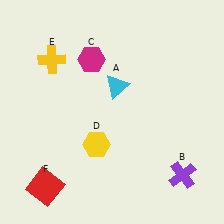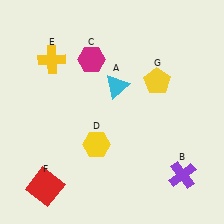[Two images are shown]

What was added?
A yellow pentagon (G) was added in Image 2.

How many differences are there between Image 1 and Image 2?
There is 1 difference between the two images.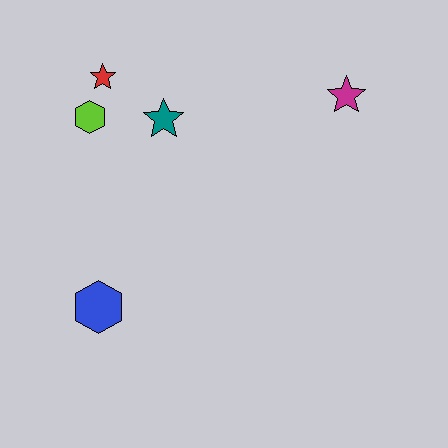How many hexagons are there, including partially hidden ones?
There are 2 hexagons.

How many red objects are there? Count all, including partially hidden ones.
There is 1 red object.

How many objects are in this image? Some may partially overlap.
There are 5 objects.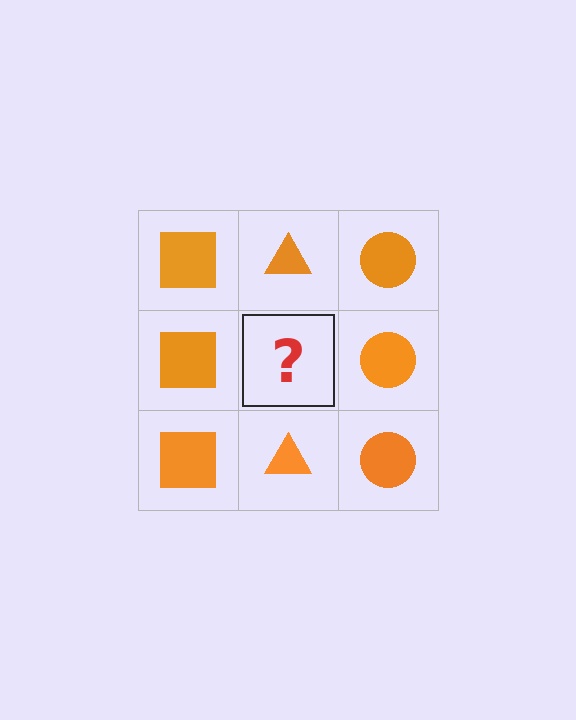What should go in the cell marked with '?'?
The missing cell should contain an orange triangle.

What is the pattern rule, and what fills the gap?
The rule is that each column has a consistent shape. The gap should be filled with an orange triangle.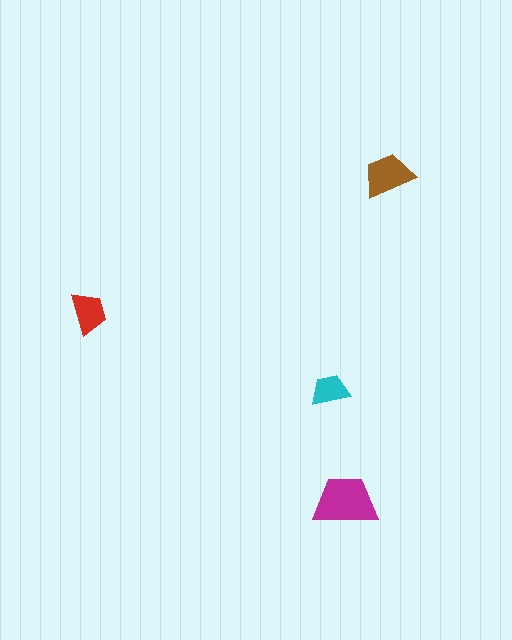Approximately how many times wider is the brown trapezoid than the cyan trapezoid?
About 1.5 times wider.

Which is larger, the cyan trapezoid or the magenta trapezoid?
The magenta one.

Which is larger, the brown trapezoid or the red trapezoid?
The brown one.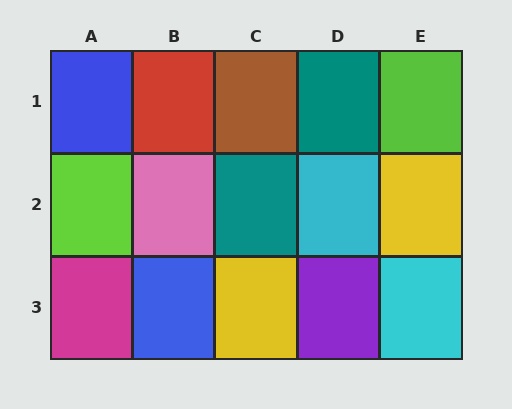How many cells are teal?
2 cells are teal.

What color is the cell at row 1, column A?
Blue.